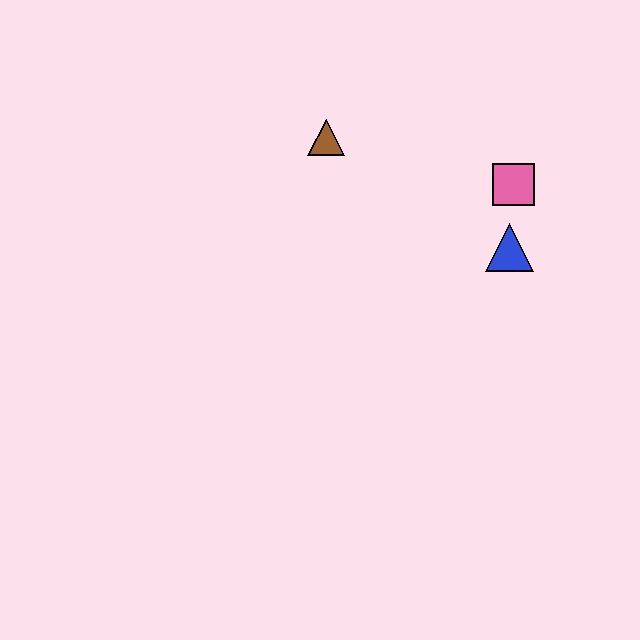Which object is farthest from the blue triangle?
The brown triangle is farthest from the blue triangle.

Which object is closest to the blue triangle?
The pink square is closest to the blue triangle.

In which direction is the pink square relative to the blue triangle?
The pink square is above the blue triangle.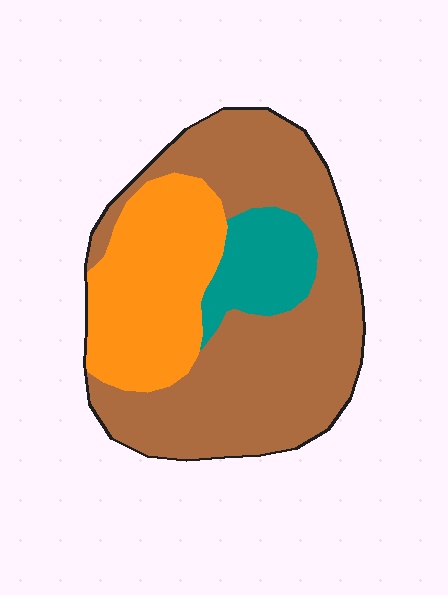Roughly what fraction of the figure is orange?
Orange takes up between a quarter and a half of the figure.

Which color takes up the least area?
Teal, at roughly 10%.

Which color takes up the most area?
Brown, at roughly 60%.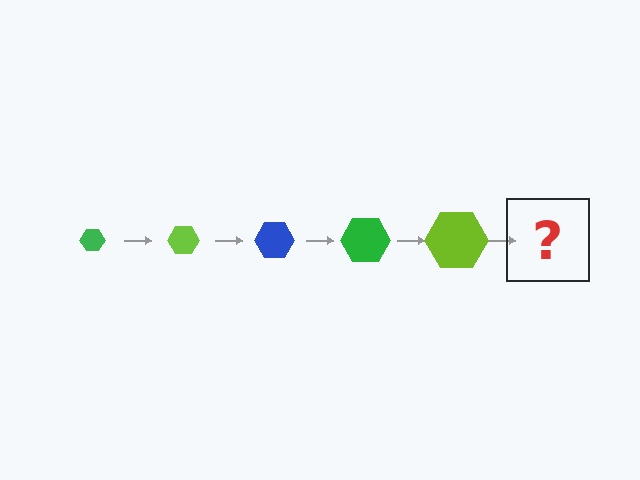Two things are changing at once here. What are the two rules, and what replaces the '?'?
The two rules are that the hexagon grows larger each step and the color cycles through green, lime, and blue. The '?' should be a blue hexagon, larger than the previous one.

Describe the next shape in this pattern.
It should be a blue hexagon, larger than the previous one.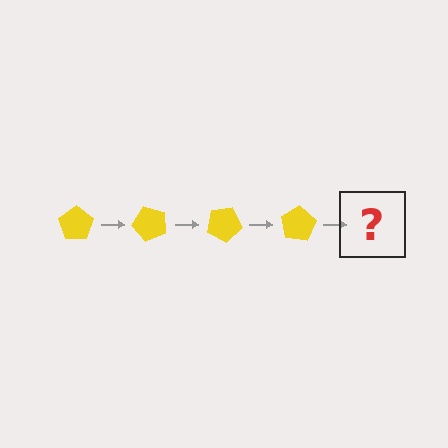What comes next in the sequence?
The next element should be a yellow pentagon rotated 200 degrees.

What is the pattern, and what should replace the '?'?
The pattern is that the pentagon rotates 50 degrees each step. The '?' should be a yellow pentagon rotated 200 degrees.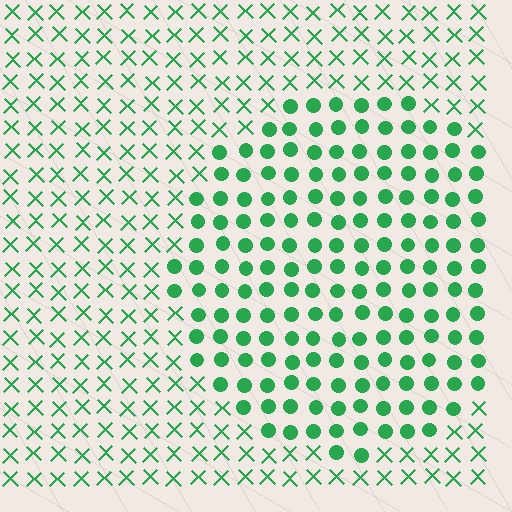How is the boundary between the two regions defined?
The boundary is defined by a change in element shape: circles inside vs. X marks outside. All elements share the same color and spacing.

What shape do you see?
I see a circle.